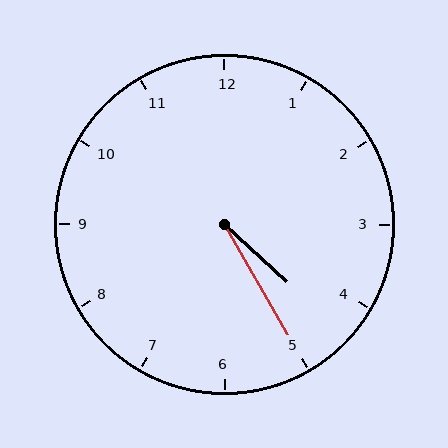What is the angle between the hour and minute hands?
Approximately 18 degrees.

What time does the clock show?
4:25.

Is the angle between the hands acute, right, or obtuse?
It is acute.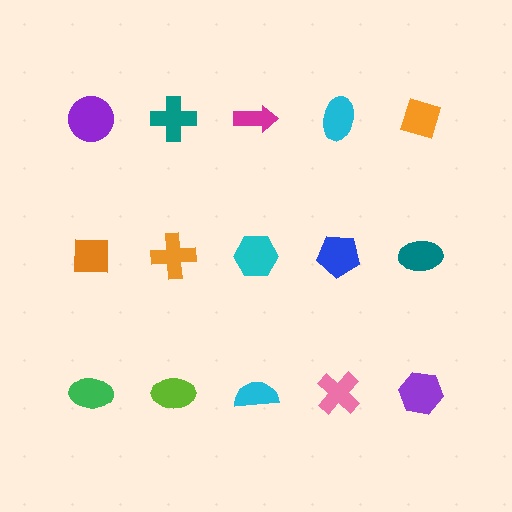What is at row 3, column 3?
A cyan semicircle.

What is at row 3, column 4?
A pink cross.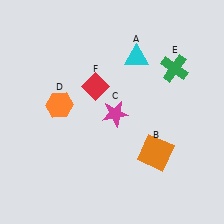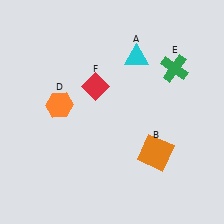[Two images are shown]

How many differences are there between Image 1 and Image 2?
There is 1 difference between the two images.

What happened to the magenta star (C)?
The magenta star (C) was removed in Image 2. It was in the bottom-right area of Image 1.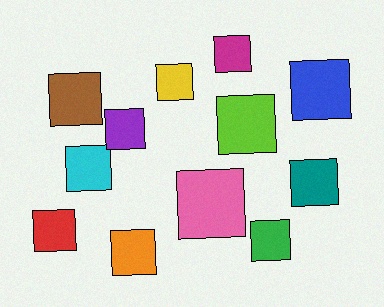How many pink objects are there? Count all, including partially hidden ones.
There is 1 pink object.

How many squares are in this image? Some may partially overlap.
There are 12 squares.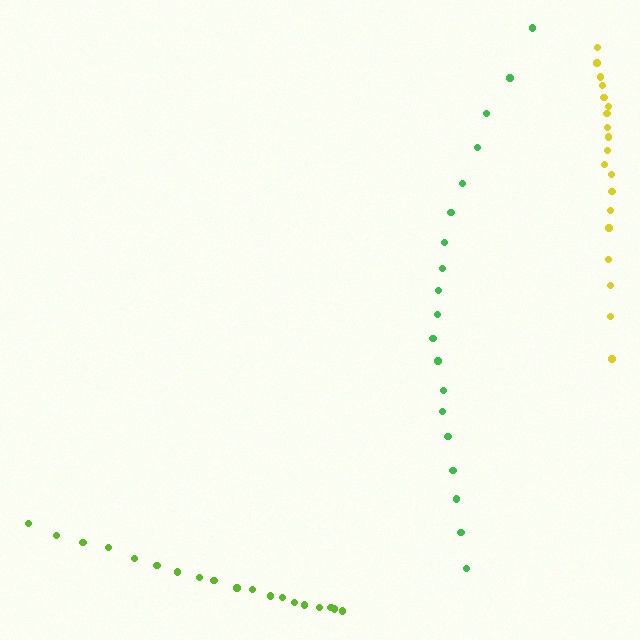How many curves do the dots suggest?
There are 3 distinct paths.